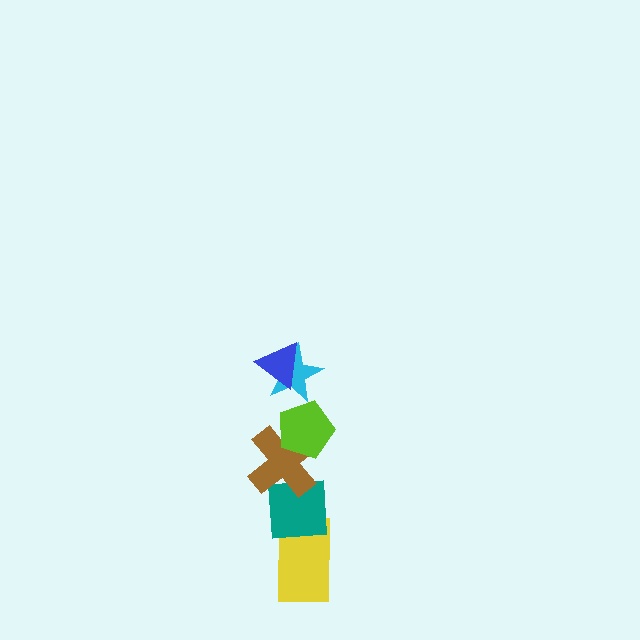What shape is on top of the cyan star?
The blue triangle is on top of the cyan star.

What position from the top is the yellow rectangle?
The yellow rectangle is 6th from the top.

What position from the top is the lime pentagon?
The lime pentagon is 3rd from the top.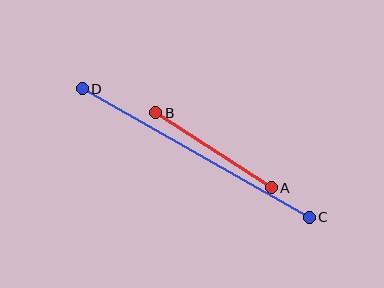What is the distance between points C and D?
The distance is approximately 261 pixels.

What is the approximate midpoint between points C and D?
The midpoint is at approximately (196, 153) pixels.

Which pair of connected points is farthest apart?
Points C and D are farthest apart.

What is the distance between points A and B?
The distance is approximately 138 pixels.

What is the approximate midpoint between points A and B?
The midpoint is at approximately (213, 150) pixels.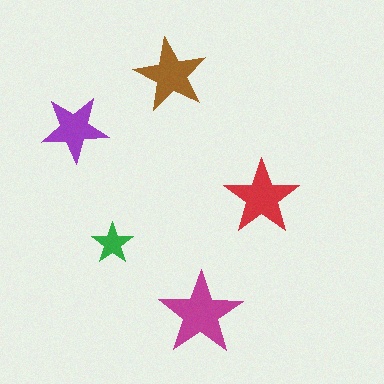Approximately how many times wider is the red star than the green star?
About 2 times wider.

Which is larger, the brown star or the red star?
The red one.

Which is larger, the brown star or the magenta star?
The magenta one.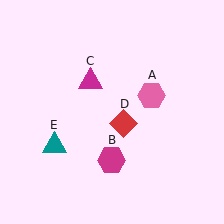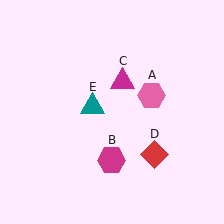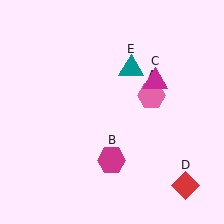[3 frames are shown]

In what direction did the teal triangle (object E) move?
The teal triangle (object E) moved up and to the right.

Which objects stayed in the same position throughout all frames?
Pink hexagon (object A) and magenta hexagon (object B) remained stationary.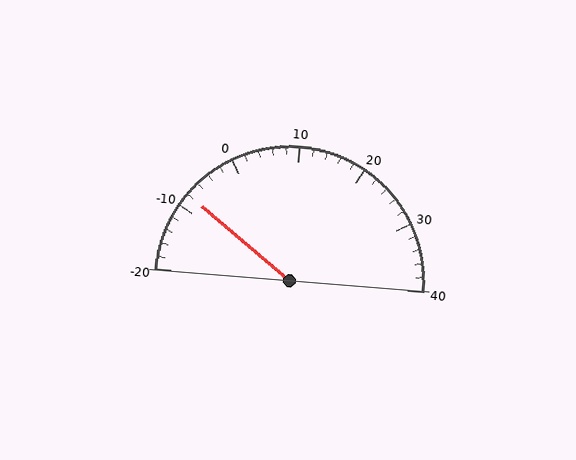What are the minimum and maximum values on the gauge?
The gauge ranges from -20 to 40.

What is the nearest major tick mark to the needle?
The nearest major tick mark is -10.